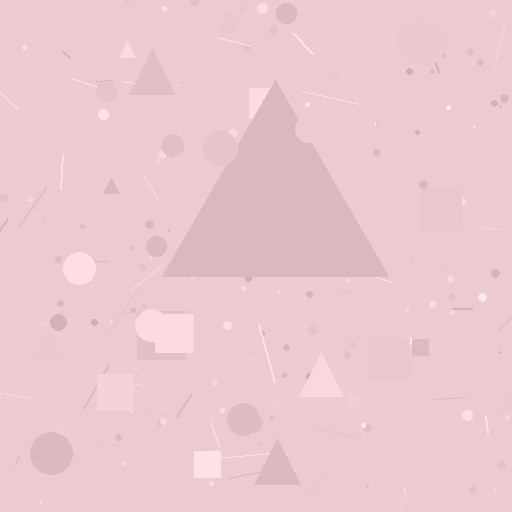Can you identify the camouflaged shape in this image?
The camouflaged shape is a triangle.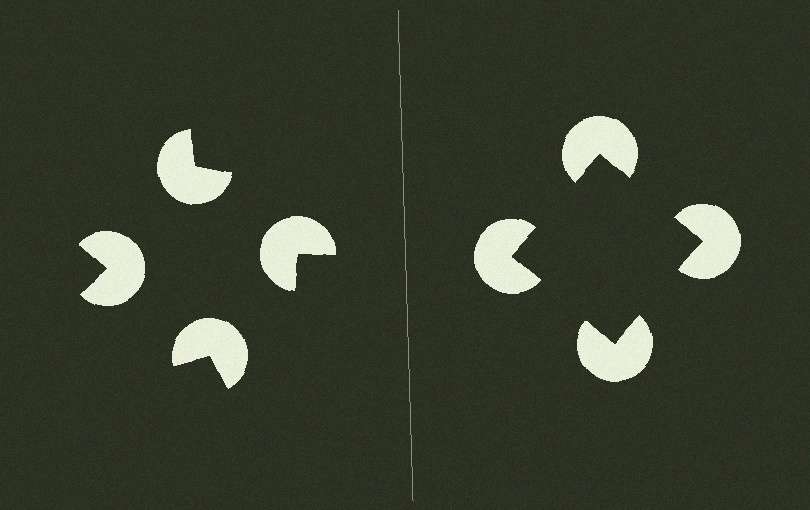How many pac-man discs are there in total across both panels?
8 — 4 on each side.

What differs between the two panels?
The pac-man discs are positioned identically on both sides; only the wedge orientations differ. On the right they align to a square; on the left they are misaligned.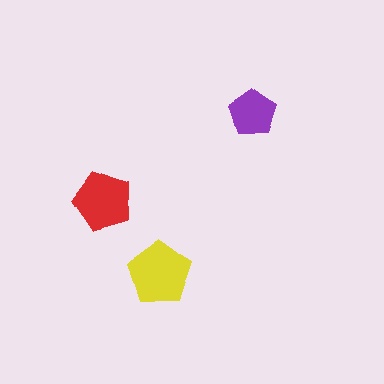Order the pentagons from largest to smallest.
the yellow one, the red one, the purple one.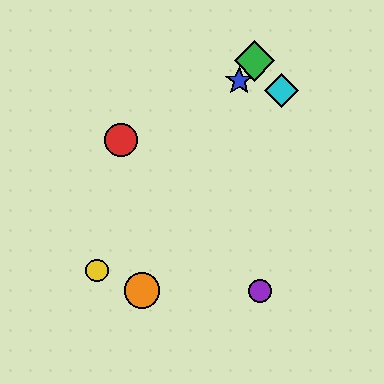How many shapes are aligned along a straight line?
3 shapes (the blue star, the green diamond, the yellow circle) are aligned along a straight line.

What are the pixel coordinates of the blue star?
The blue star is at (239, 81).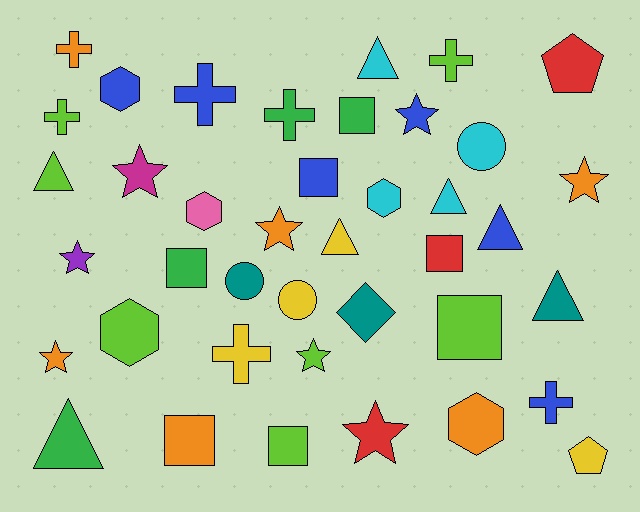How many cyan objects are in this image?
There are 4 cyan objects.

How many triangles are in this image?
There are 7 triangles.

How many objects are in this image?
There are 40 objects.